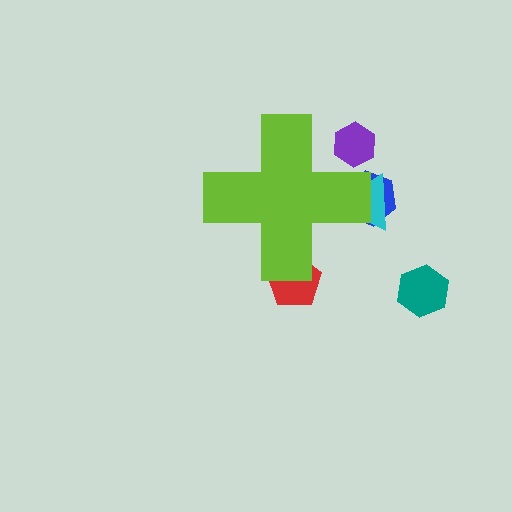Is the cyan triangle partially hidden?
Yes, the cyan triangle is partially hidden behind the lime cross.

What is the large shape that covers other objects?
A lime cross.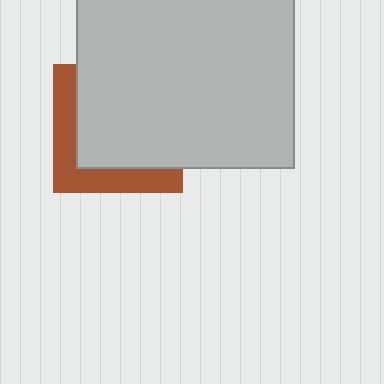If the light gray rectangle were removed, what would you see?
You would see the complete brown square.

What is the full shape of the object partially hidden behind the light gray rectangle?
The partially hidden object is a brown square.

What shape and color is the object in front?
The object in front is a light gray rectangle.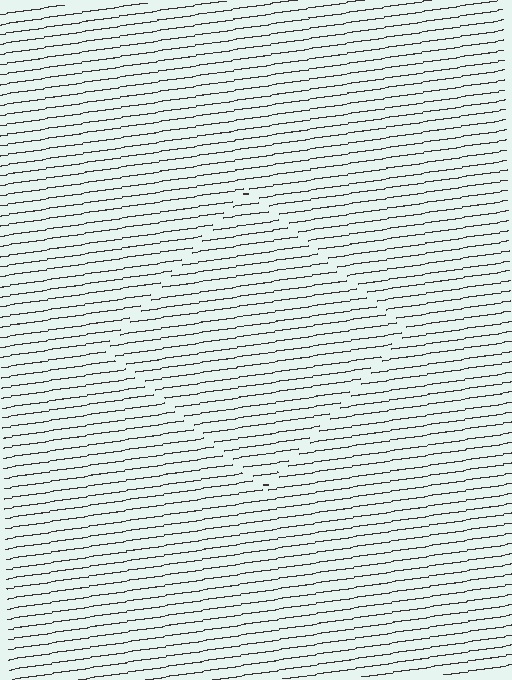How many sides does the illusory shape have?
4 sides — the line-ends trace a square.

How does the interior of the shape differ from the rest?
The interior of the shape contains the same grating, shifted by half a period — the contour is defined by the phase discontinuity where line-ends from the inner and outer gratings abut.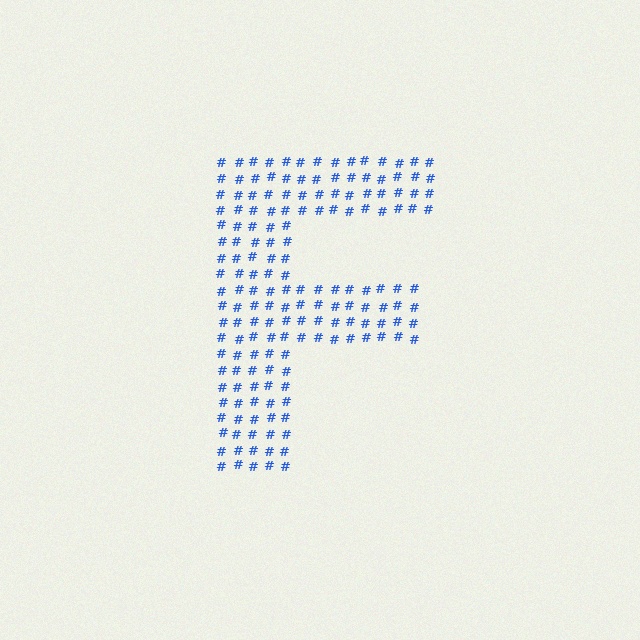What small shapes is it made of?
It is made of small hash symbols.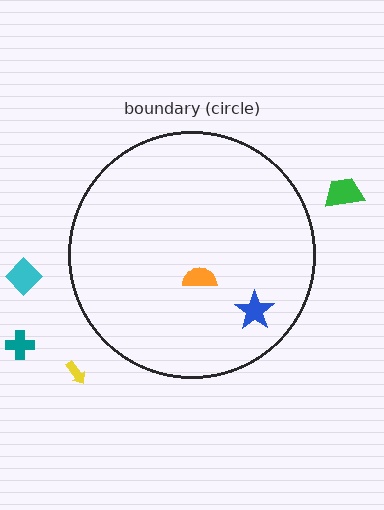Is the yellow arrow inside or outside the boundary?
Outside.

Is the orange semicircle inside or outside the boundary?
Inside.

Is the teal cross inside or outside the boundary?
Outside.